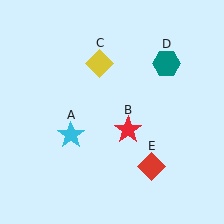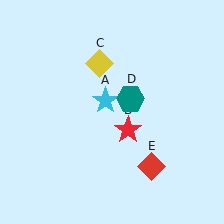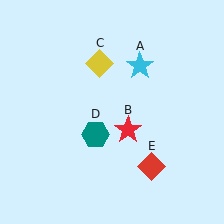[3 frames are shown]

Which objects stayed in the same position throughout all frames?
Red star (object B) and yellow diamond (object C) and red diamond (object E) remained stationary.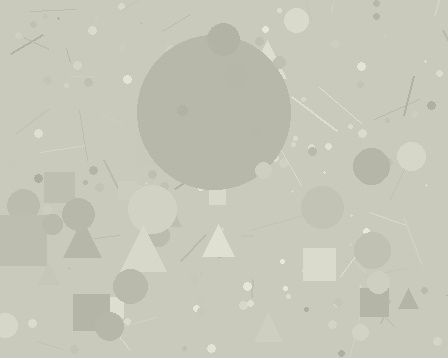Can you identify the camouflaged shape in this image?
The camouflaged shape is a circle.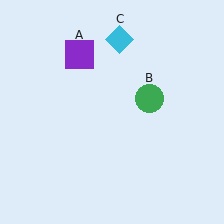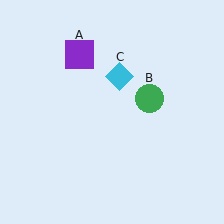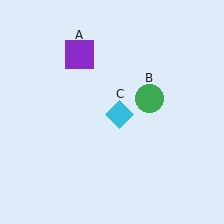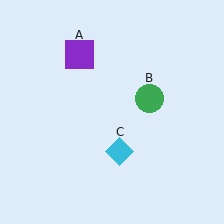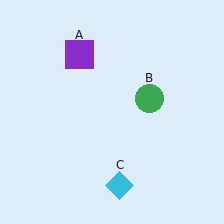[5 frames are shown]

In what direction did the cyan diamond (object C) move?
The cyan diamond (object C) moved down.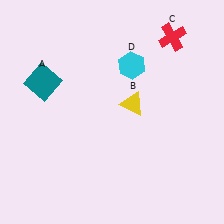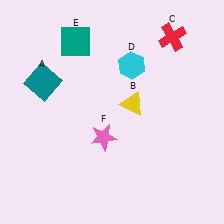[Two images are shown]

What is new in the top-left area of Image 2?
A teal square (E) was added in the top-left area of Image 2.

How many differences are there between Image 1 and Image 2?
There are 2 differences between the two images.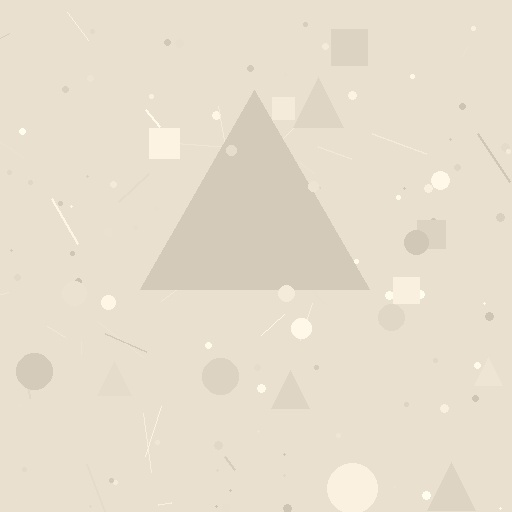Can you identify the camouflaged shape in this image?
The camouflaged shape is a triangle.